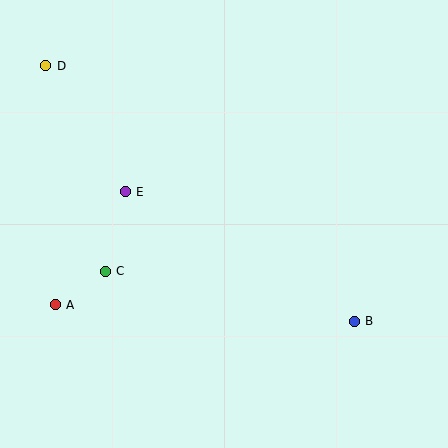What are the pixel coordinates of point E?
Point E is at (125, 192).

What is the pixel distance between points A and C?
The distance between A and C is 60 pixels.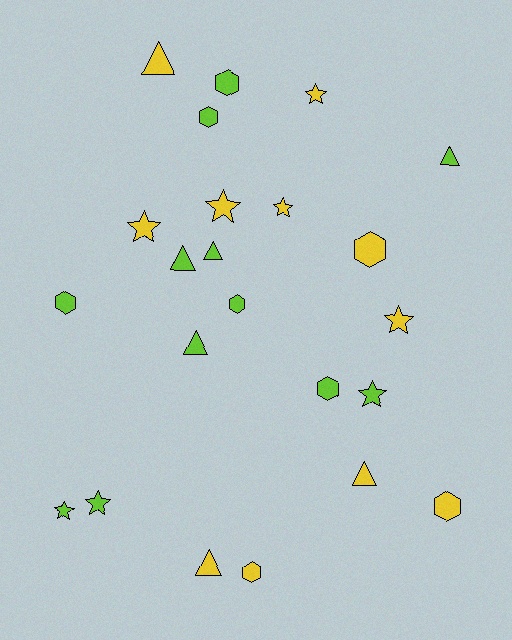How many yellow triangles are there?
There are 3 yellow triangles.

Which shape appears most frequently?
Star, with 8 objects.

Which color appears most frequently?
Lime, with 12 objects.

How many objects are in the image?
There are 23 objects.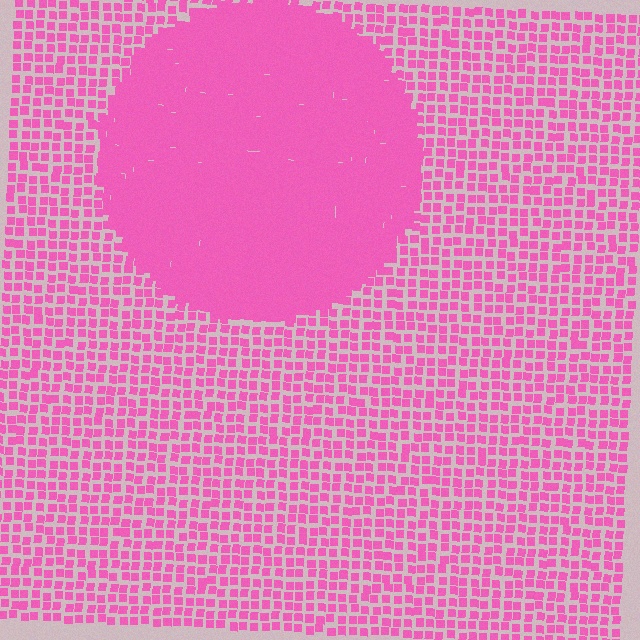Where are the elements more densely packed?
The elements are more densely packed inside the circle boundary.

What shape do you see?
I see a circle.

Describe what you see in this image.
The image contains small pink elements arranged at two different densities. A circle-shaped region is visible where the elements are more densely packed than the surrounding area.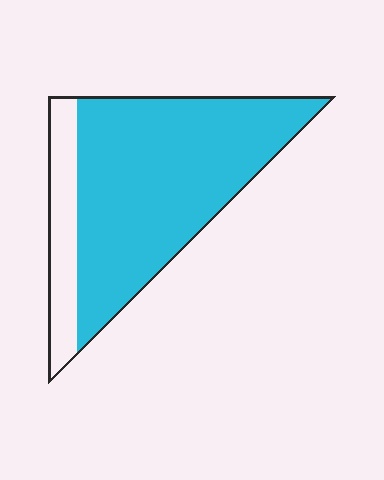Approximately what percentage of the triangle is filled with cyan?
Approximately 80%.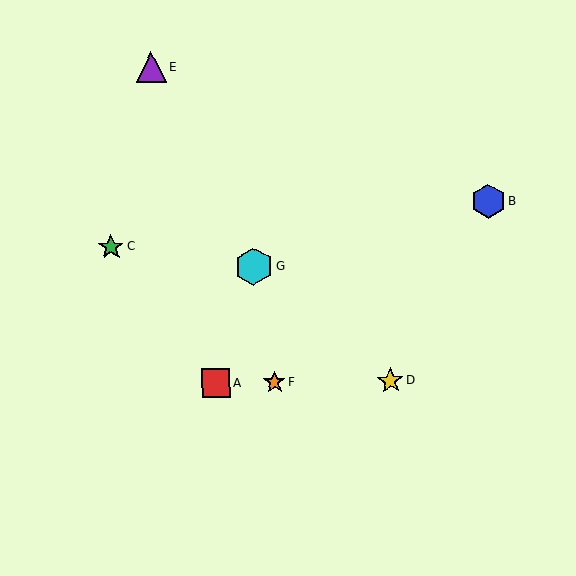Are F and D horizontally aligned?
Yes, both are at y≈382.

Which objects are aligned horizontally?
Objects A, D, F are aligned horizontally.